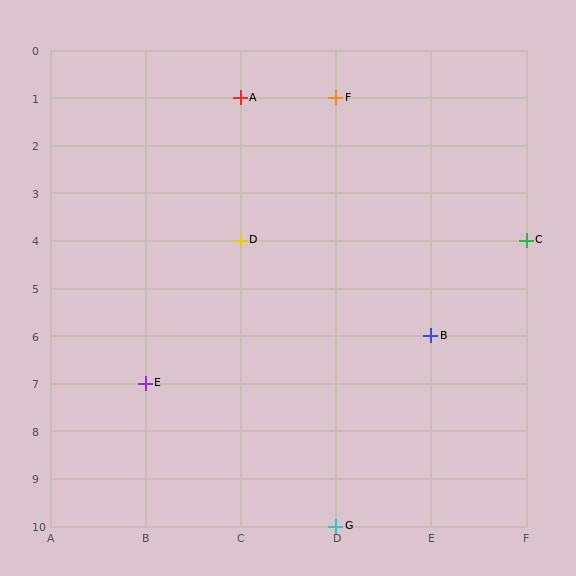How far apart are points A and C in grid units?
Points A and C are 3 columns and 3 rows apart (about 4.2 grid units diagonally).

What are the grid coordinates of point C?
Point C is at grid coordinates (F, 4).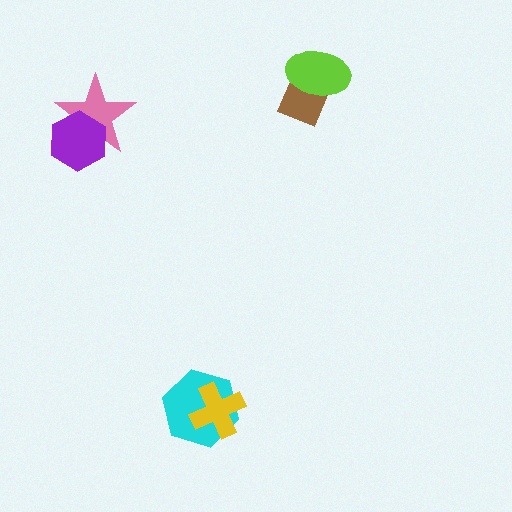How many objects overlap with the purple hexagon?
1 object overlaps with the purple hexagon.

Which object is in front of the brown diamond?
The lime ellipse is in front of the brown diamond.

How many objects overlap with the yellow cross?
1 object overlaps with the yellow cross.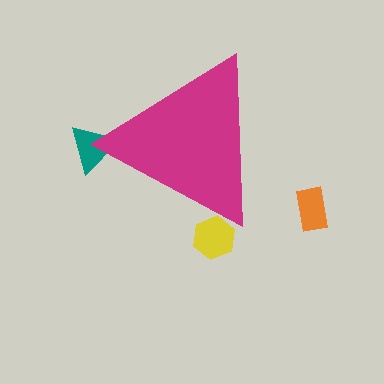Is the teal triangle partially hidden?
Yes, the teal triangle is partially hidden behind the magenta triangle.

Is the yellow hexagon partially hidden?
Yes, the yellow hexagon is partially hidden behind the magenta triangle.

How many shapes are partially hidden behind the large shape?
2 shapes are partially hidden.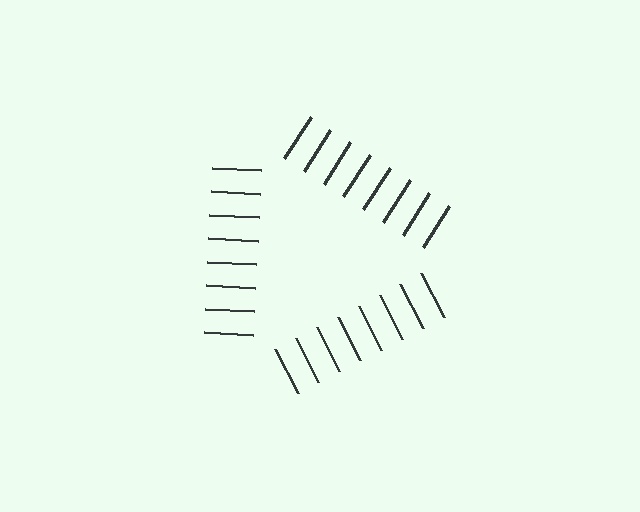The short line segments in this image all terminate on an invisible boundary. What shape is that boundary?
An illusory triangle — the line segments terminate on its edges but no continuous stroke is drawn.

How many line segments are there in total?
24 — 8 along each of the 3 edges.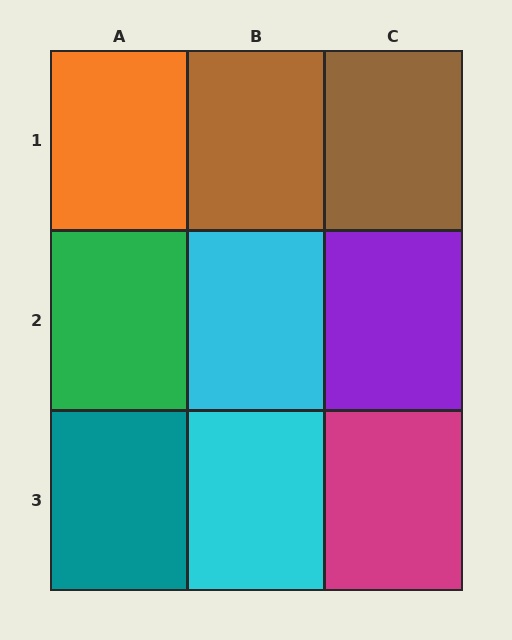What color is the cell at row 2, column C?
Purple.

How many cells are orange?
1 cell is orange.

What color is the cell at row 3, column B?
Cyan.